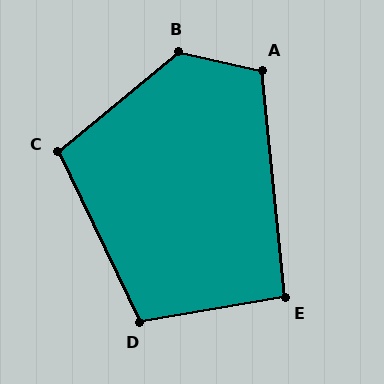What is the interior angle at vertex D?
Approximately 106 degrees (obtuse).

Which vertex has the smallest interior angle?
E, at approximately 94 degrees.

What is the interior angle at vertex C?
Approximately 104 degrees (obtuse).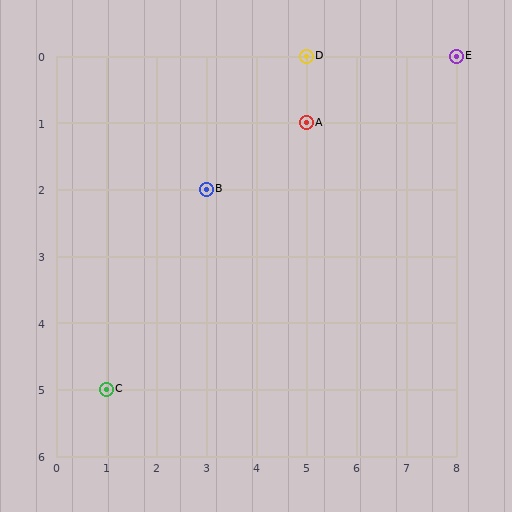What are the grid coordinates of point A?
Point A is at grid coordinates (5, 1).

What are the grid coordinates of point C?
Point C is at grid coordinates (1, 5).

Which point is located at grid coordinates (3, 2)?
Point B is at (3, 2).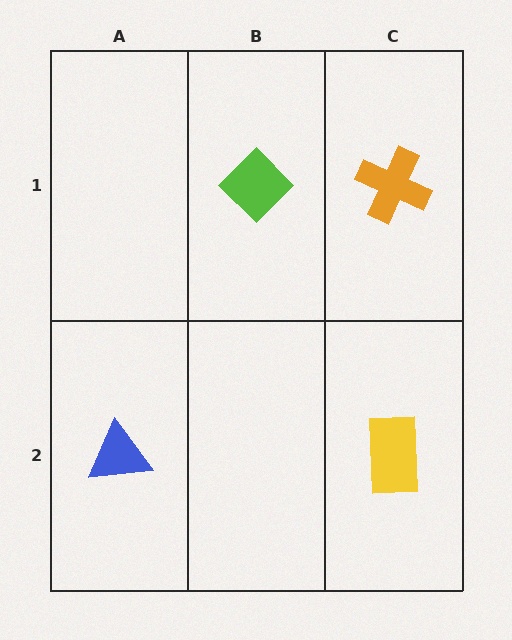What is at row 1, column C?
An orange cross.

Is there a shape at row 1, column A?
No, that cell is empty.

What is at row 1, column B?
A lime diamond.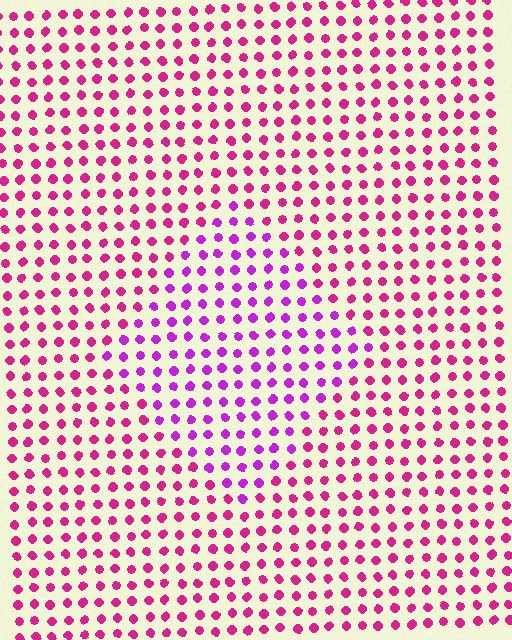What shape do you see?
I see a diamond.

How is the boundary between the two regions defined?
The boundary is defined purely by a slight shift in hue (about 30 degrees). Spacing, size, and orientation are identical on both sides.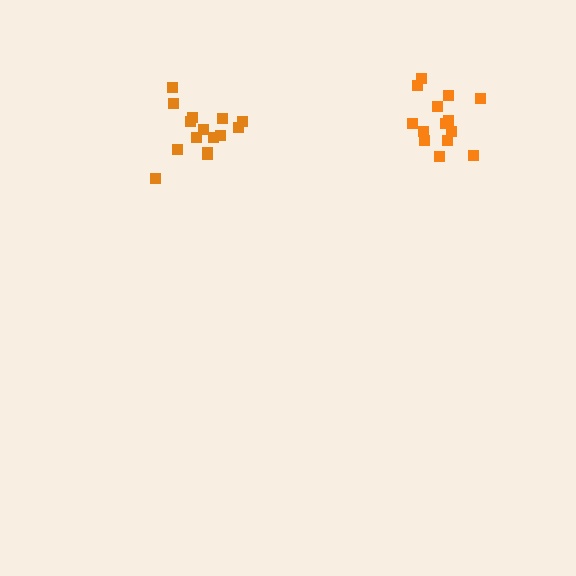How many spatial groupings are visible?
There are 2 spatial groupings.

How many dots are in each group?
Group 1: 14 dots, Group 2: 15 dots (29 total).